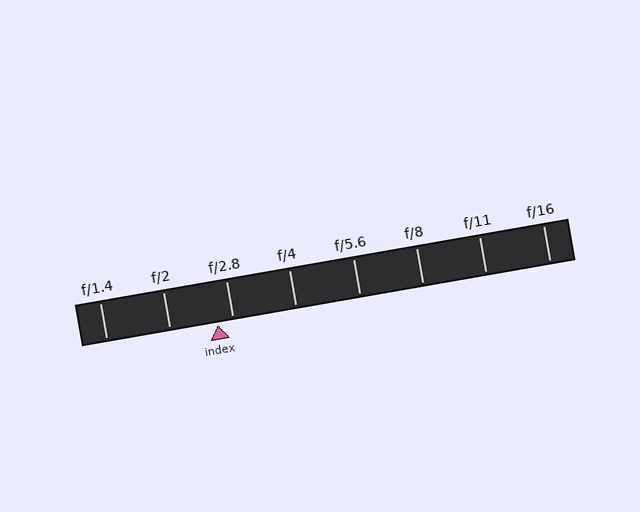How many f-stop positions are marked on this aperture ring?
There are 8 f-stop positions marked.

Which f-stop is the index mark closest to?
The index mark is closest to f/2.8.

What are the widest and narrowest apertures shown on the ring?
The widest aperture shown is f/1.4 and the narrowest is f/16.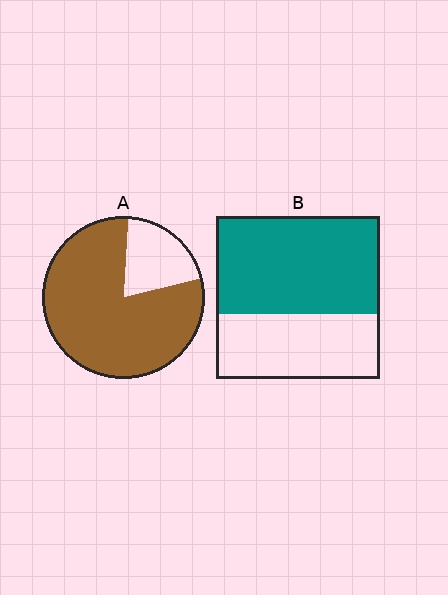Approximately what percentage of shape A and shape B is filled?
A is approximately 80% and B is approximately 60%.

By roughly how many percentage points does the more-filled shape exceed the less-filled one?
By roughly 20 percentage points (A over B).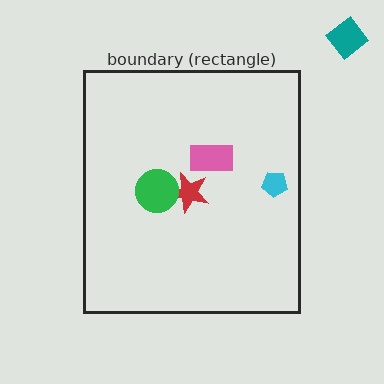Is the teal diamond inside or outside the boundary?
Outside.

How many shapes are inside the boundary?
4 inside, 1 outside.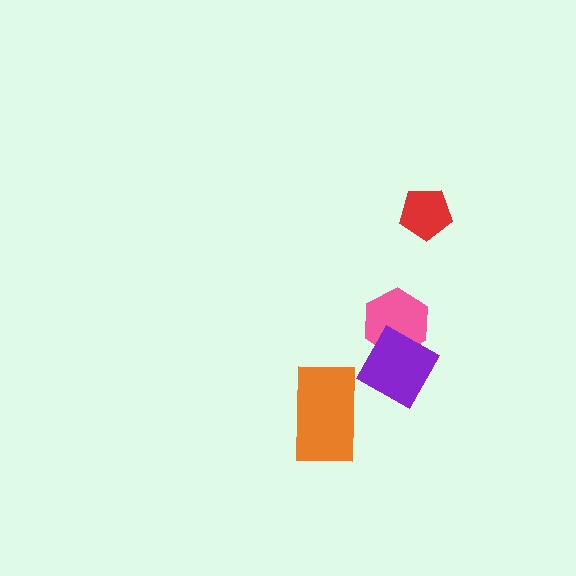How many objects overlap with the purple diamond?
1 object overlaps with the purple diamond.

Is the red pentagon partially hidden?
No, no other shape covers it.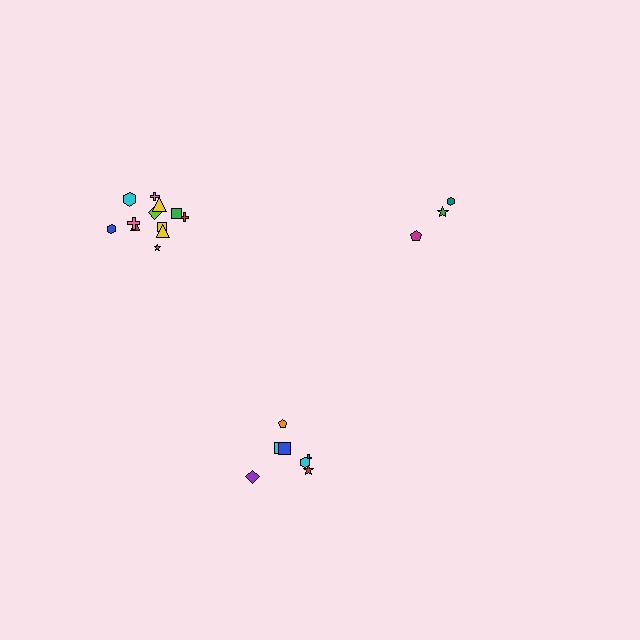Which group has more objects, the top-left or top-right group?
The top-left group.